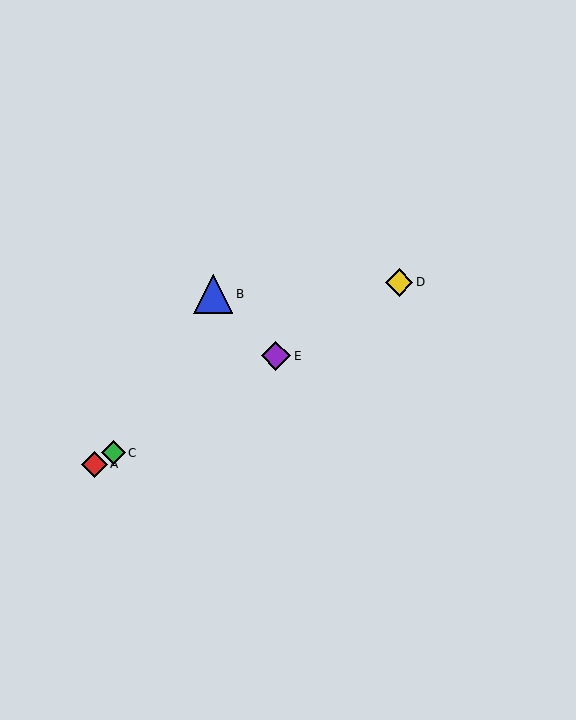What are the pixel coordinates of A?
Object A is at (94, 464).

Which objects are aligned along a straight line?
Objects A, C, D, E are aligned along a straight line.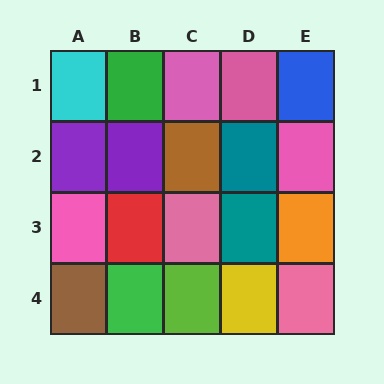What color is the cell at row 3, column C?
Pink.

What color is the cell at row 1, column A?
Cyan.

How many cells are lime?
1 cell is lime.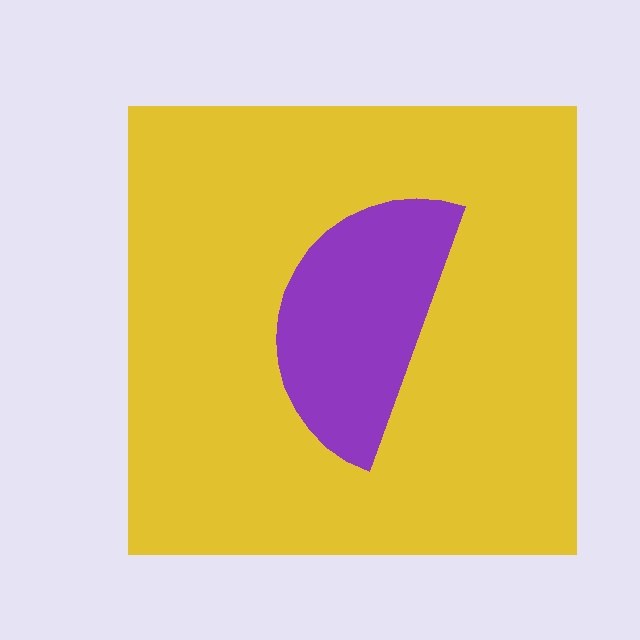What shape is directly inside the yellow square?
The purple semicircle.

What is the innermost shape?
The purple semicircle.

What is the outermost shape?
The yellow square.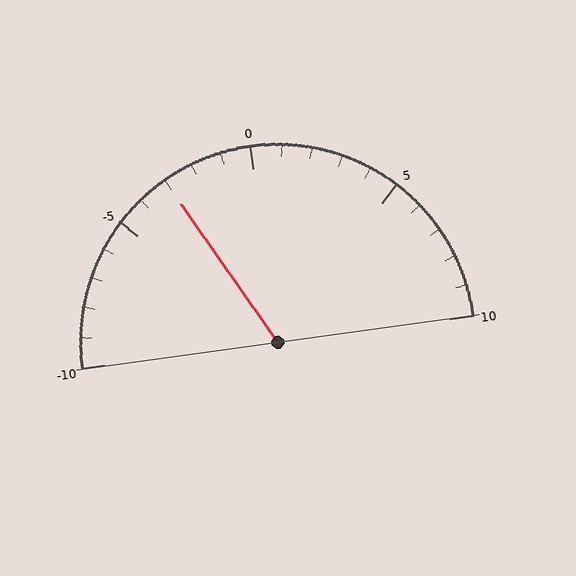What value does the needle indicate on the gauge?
The needle indicates approximately -3.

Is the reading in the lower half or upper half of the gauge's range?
The reading is in the lower half of the range (-10 to 10).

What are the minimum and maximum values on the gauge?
The gauge ranges from -10 to 10.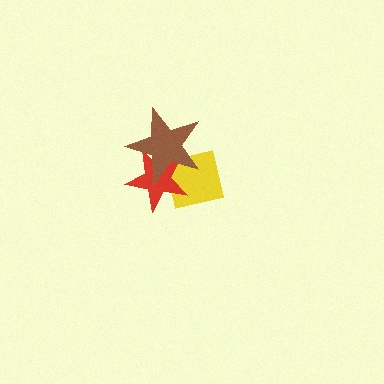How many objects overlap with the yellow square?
2 objects overlap with the yellow square.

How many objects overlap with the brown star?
2 objects overlap with the brown star.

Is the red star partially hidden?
Yes, it is partially covered by another shape.